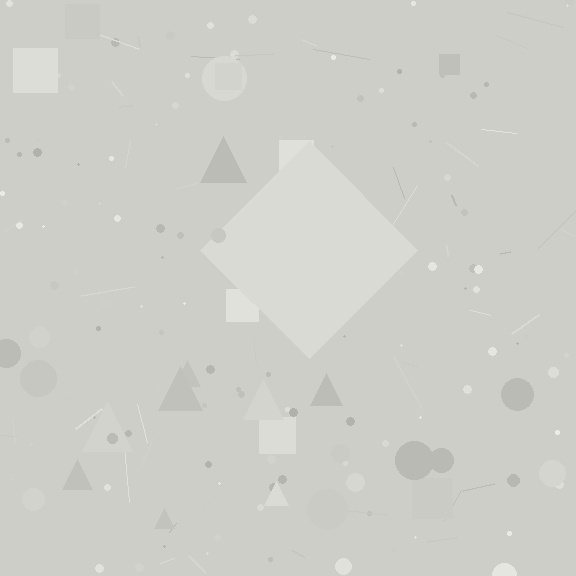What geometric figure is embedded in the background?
A diamond is embedded in the background.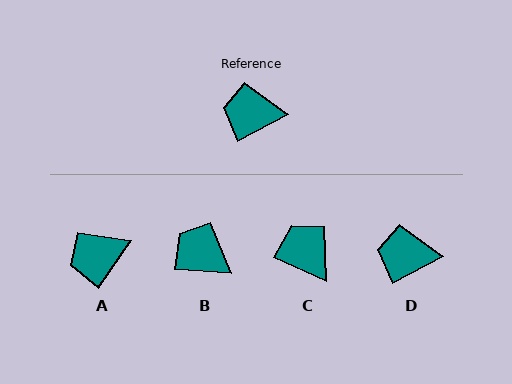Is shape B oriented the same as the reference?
No, it is off by about 31 degrees.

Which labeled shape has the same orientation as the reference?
D.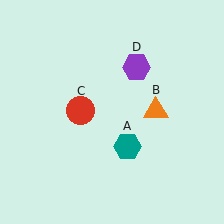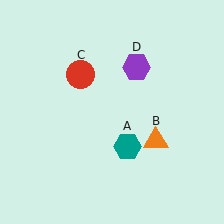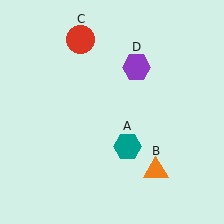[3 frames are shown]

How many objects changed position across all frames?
2 objects changed position: orange triangle (object B), red circle (object C).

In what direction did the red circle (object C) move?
The red circle (object C) moved up.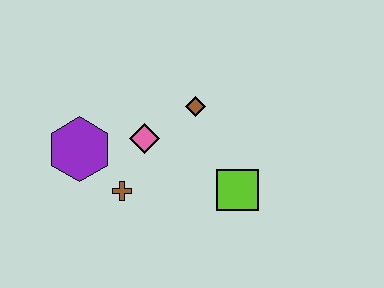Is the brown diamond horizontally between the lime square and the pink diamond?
Yes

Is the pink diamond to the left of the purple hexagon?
No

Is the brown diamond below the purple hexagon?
No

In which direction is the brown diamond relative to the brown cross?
The brown diamond is above the brown cross.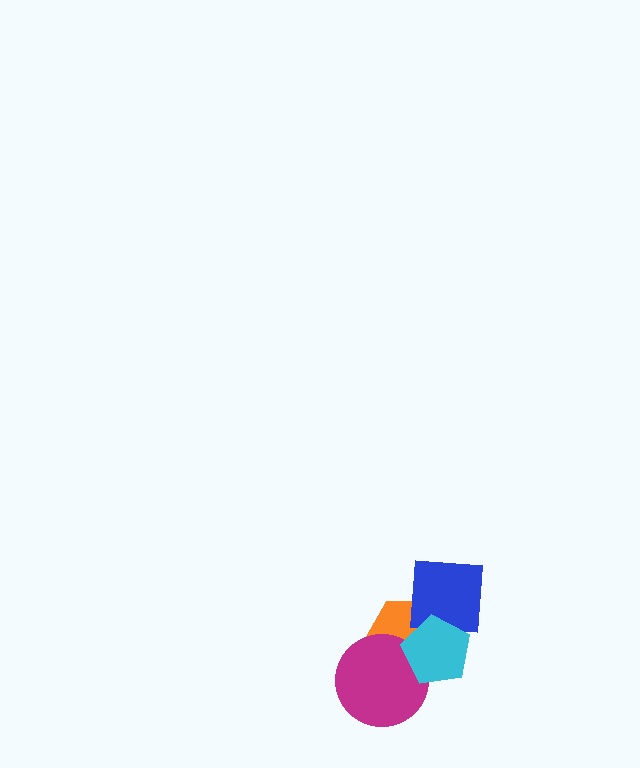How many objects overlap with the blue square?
2 objects overlap with the blue square.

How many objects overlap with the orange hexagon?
3 objects overlap with the orange hexagon.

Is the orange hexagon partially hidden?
Yes, it is partially covered by another shape.